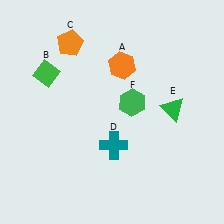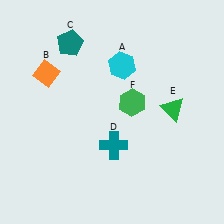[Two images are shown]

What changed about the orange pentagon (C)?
In Image 1, C is orange. In Image 2, it changed to teal.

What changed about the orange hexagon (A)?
In Image 1, A is orange. In Image 2, it changed to cyan.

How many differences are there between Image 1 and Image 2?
There are 3 differences between the two images.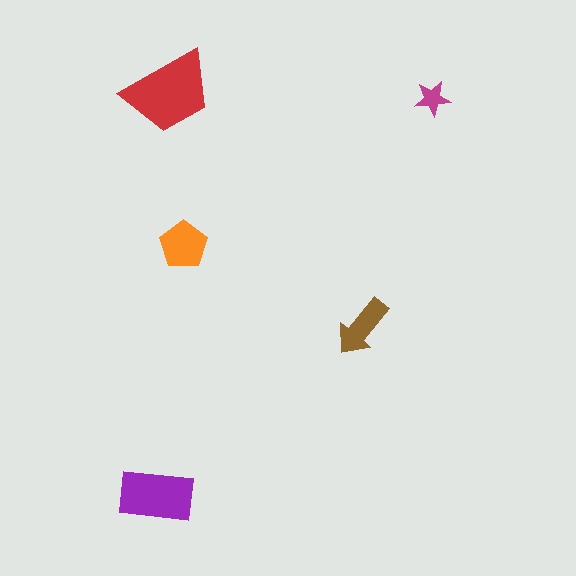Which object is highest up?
The red trapezoid is topmost.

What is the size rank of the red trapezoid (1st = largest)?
1st.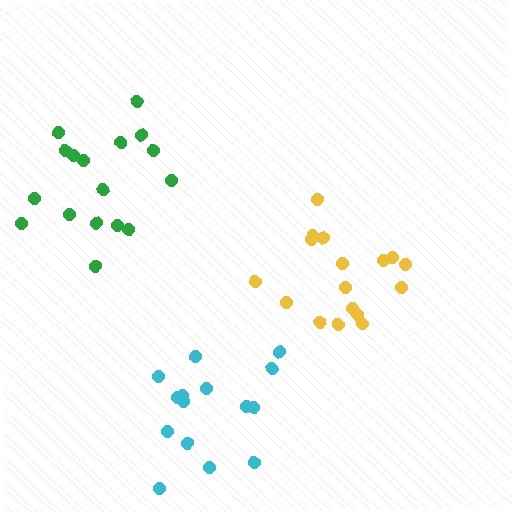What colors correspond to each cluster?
The clusters are colored: yellow, cyan, green.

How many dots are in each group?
Group 1: 17 dots, Group 2: 15 dots, Group 3: 17 dots (49 total).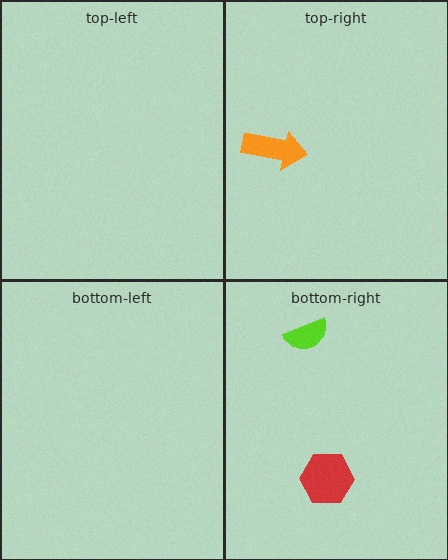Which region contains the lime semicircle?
The bottom-right region.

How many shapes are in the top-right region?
1.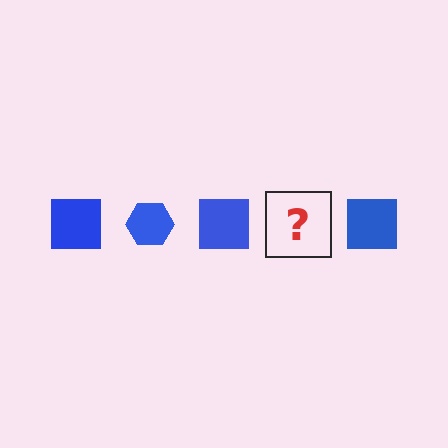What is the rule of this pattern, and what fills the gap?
The rule is that the pattern cycles through square, hexagon shapes in blue. The gap should be filled with a blue hexagon.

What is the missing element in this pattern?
The missing element is a blue hexagon.